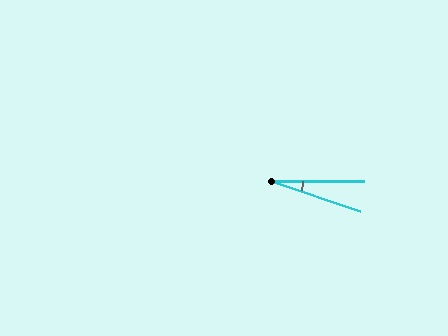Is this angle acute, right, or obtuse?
It is acute.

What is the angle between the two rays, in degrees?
Approximately 18 degrees.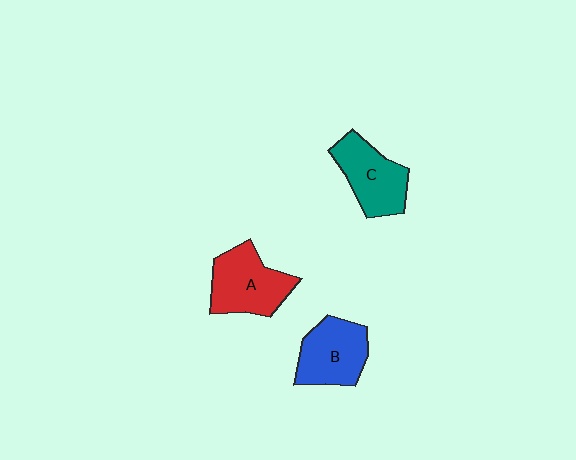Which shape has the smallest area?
Shape C (teal).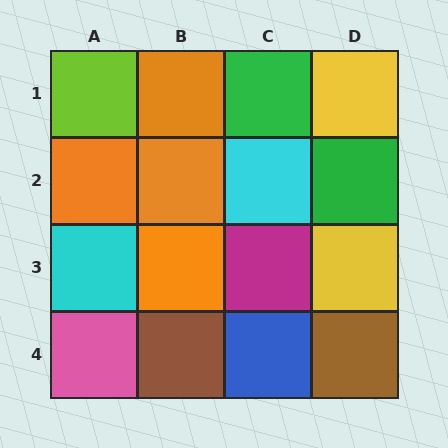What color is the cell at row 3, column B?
Orange.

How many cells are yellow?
2 cells are yellow.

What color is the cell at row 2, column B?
Orange.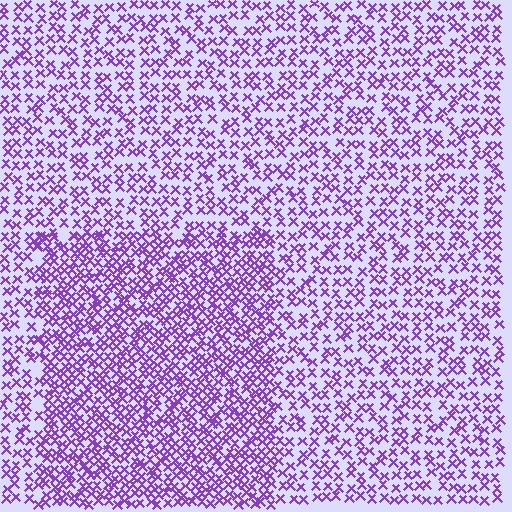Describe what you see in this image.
The image contains small purple elements arranged at two different densities. A rectangle-shaped region is visible where the elements are more densely packed than the surrounding area.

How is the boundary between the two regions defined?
The boundary is defined by a change in element density (approximately 1.8x ratio). All elements are the same color, size, and shape.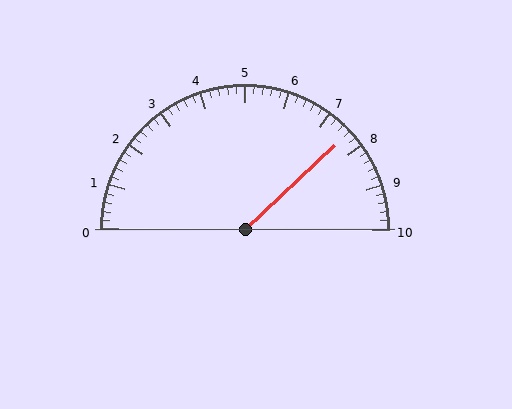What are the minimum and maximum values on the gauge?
The gauge ranges from 0 to 10.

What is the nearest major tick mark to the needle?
The nearest major tick mark is 8.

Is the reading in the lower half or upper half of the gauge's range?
The reading is in the upper half of the range (0 to 10).